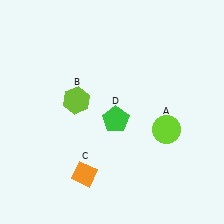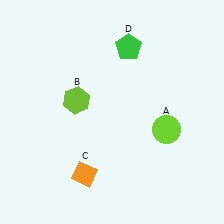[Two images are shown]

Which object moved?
The green pentagon (D) moved up.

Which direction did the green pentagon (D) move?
The green pentagon (D) moved up.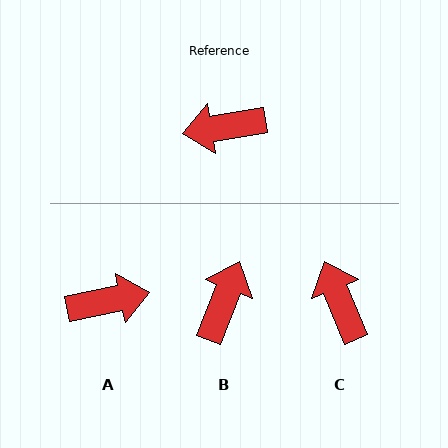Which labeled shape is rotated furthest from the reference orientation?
A, about 178 degrees away.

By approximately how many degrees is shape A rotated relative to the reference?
Approximately 178 degrees clockwise.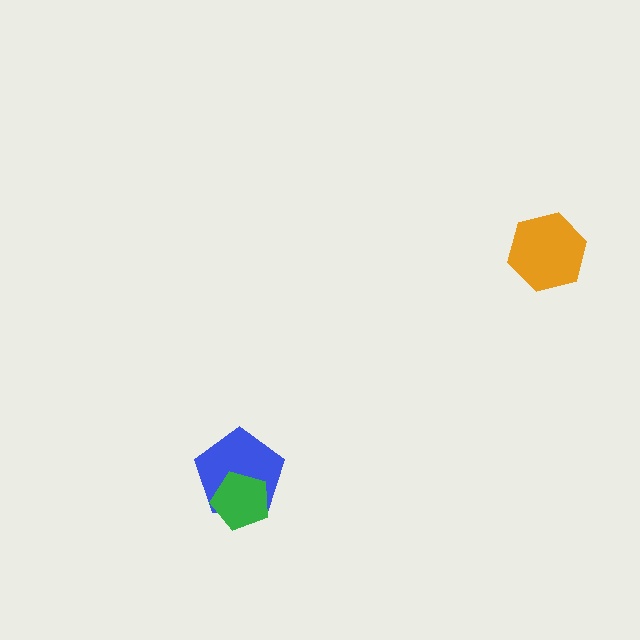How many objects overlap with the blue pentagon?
1 object overlaps with the blue pentagon.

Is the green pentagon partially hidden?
No, no other shape covers it.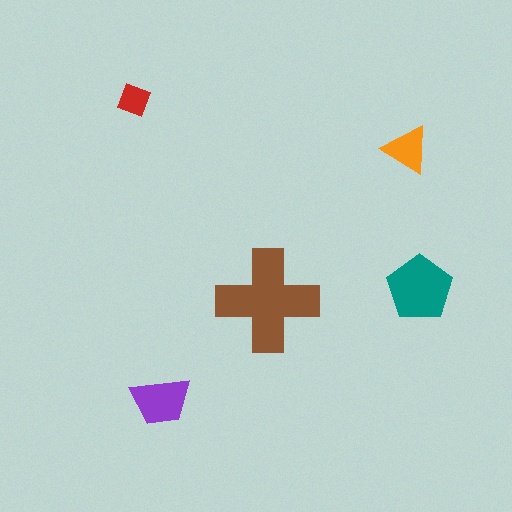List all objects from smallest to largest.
The red square, the orange triangle, the purple trapezoid, the teal pentagon, the brown cross.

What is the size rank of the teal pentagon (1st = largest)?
2nd.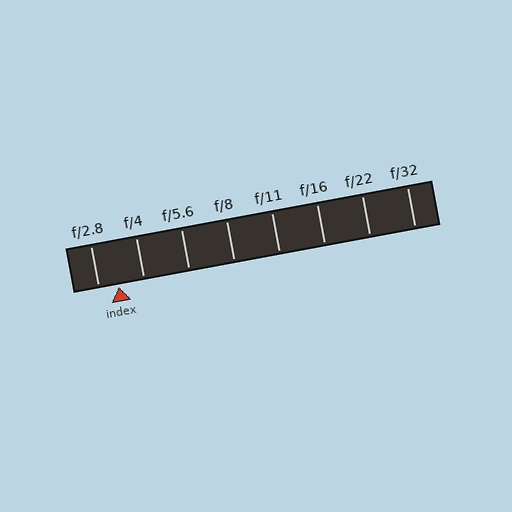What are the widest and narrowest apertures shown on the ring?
The widest aperture shown is f/2.8 and the narrowest is f/32.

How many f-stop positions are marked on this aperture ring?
There are 8 f-stop positions marked.